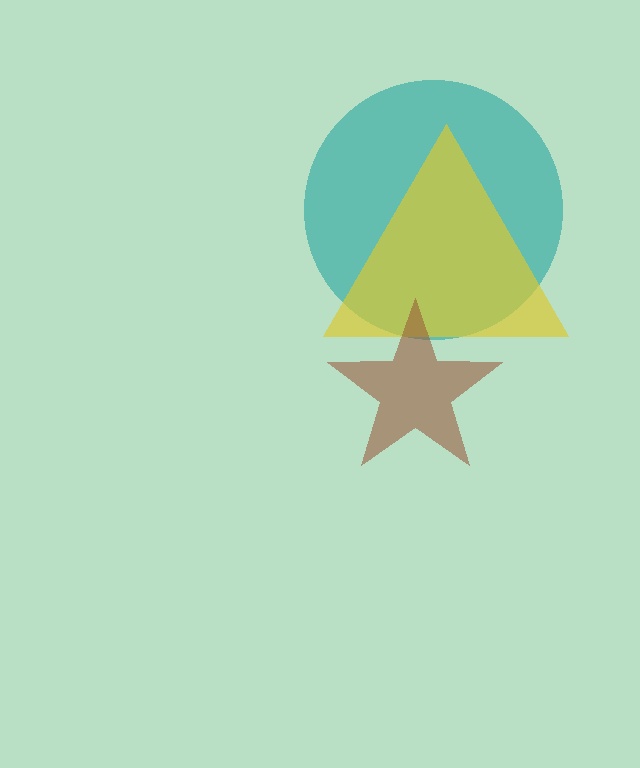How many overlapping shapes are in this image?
There are 3 overlapping shapes in the image.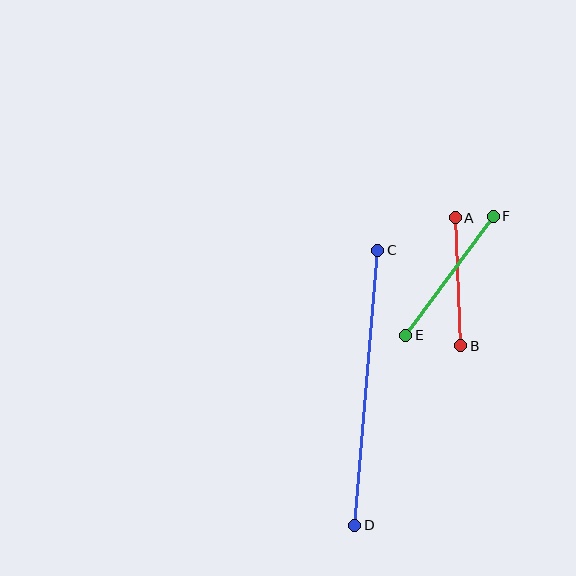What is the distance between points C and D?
The distance is approximately 276 pixels.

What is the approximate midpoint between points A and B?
The midpoint is at approximately (458, 282) pixels.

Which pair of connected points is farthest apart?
Points C and D are farthest apart.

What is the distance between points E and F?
The distance is approximately 148 pixels.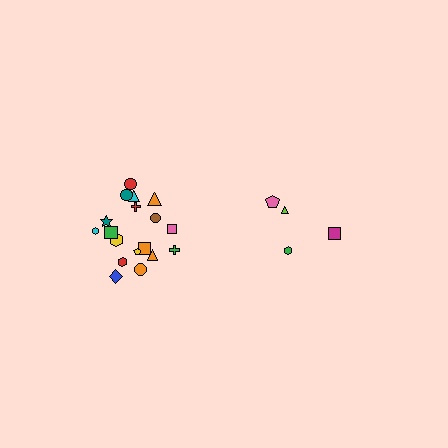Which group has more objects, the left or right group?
The left group.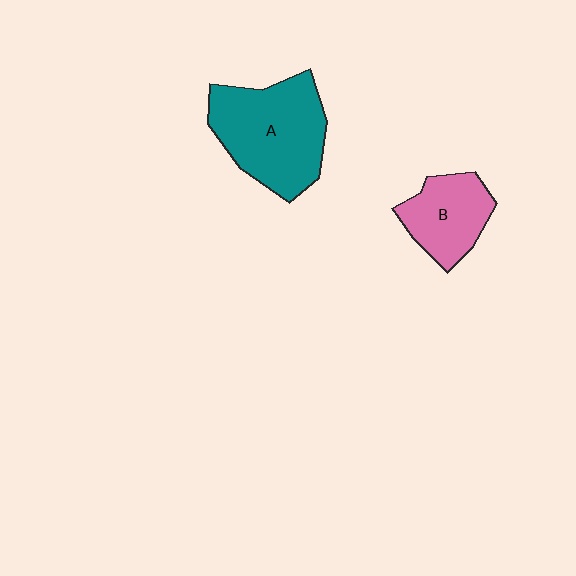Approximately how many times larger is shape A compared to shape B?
Approximately 1.7 times.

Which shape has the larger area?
Shape A (teal).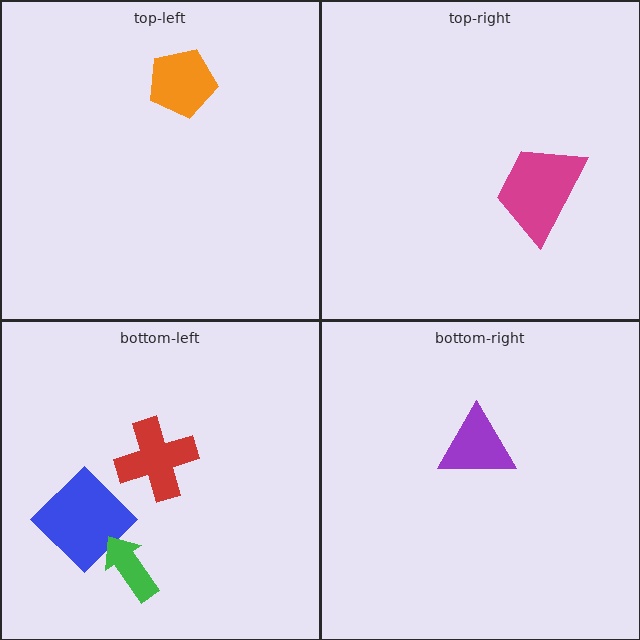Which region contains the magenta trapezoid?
The top-right region.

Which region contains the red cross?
The bottom-left region.